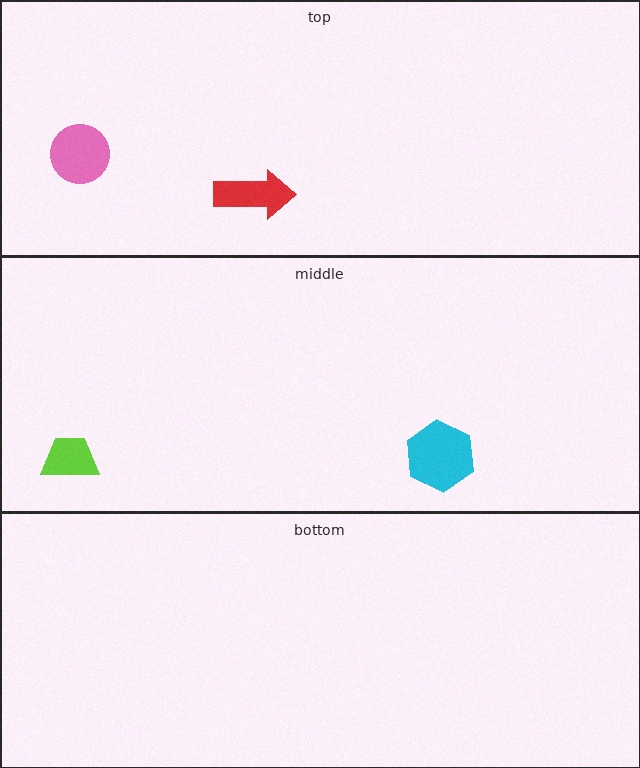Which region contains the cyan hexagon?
The middle region.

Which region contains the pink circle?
The top region.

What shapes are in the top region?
The pink circle, the red arrow.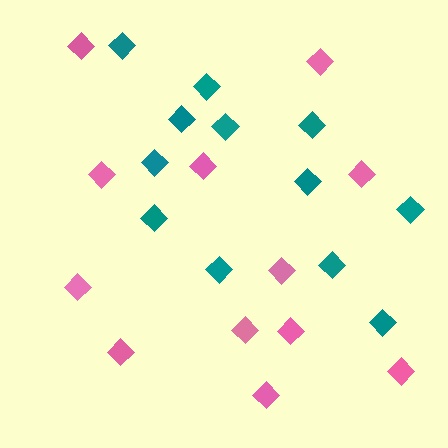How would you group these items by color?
There are 2 groups: one group of pink diamonds (12) and one group of teal diamonds (12).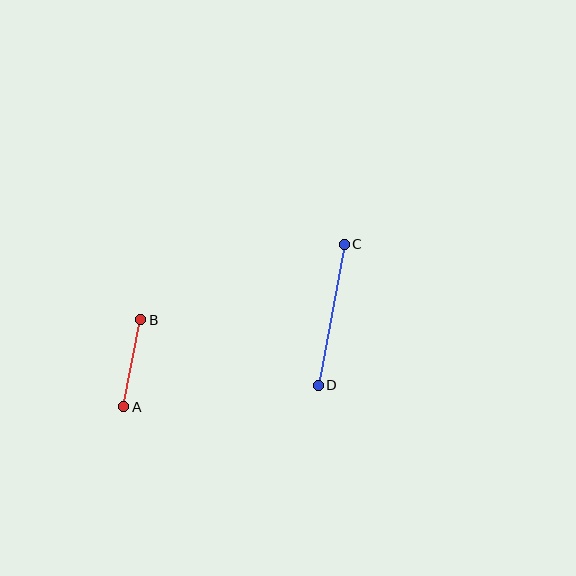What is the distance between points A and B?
The distance is approximately 89 pixels.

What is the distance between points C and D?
The distance is approximately 143 pixels.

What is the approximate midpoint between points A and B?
The midpoint is at approximately (132, 363) pixels.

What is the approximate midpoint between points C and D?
The midpoint is at approximately (331, 315) pixels.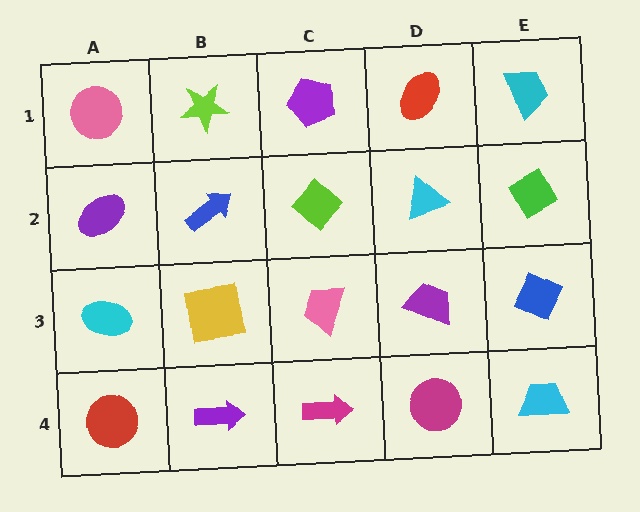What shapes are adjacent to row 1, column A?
A purple ellipse (row 2, column A), a lime star (row 1, column B).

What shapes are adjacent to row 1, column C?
A lime diamond (row 2, column C), a lime star (row 1, column B), a red ellipse (row 1, column D).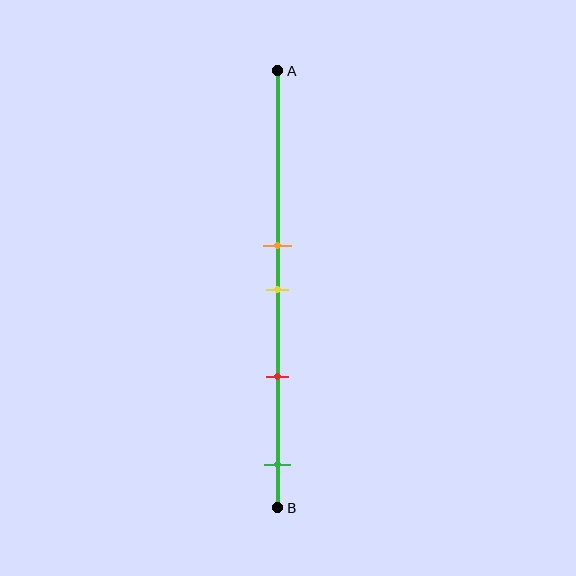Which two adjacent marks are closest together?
The orange and yellow marks are the closest adjacent pair.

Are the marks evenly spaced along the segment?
No, the marks are not evenly spaced.